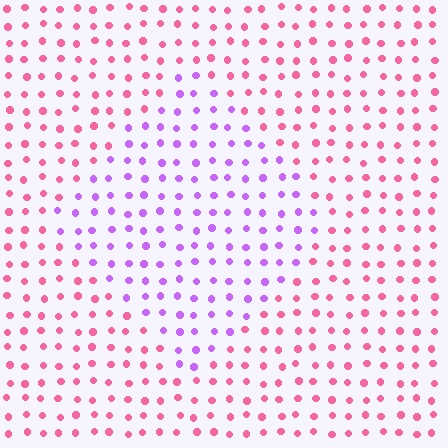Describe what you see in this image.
The image is filled with small pink elements in a uniform arrangement. A diamond-shaped region is visible where the elements are tinted to a slightly different hue, forming a subtle color boundary.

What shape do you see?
I see a diamond.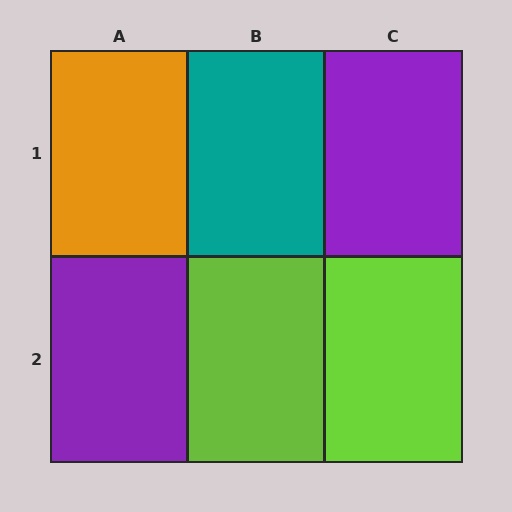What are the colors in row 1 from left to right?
Orange, teal, purple.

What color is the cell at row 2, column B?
Lime.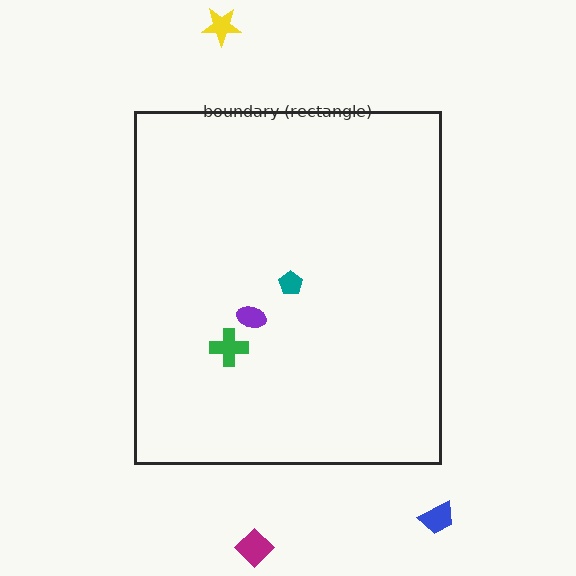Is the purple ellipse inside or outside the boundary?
Inside.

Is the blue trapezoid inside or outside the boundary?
Outside.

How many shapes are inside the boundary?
3 inside, 3 outside.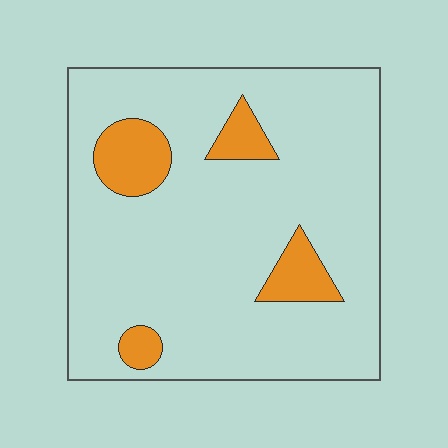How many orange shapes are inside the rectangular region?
4.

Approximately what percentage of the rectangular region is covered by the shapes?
Approximately 15%.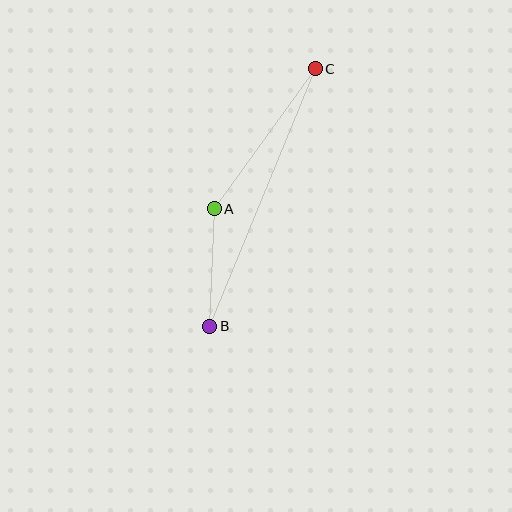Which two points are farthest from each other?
Points B and C are farthest from each other.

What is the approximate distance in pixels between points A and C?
The distance between A and C is approximately 173 pixels.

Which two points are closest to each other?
Points A and B are closest to each other.